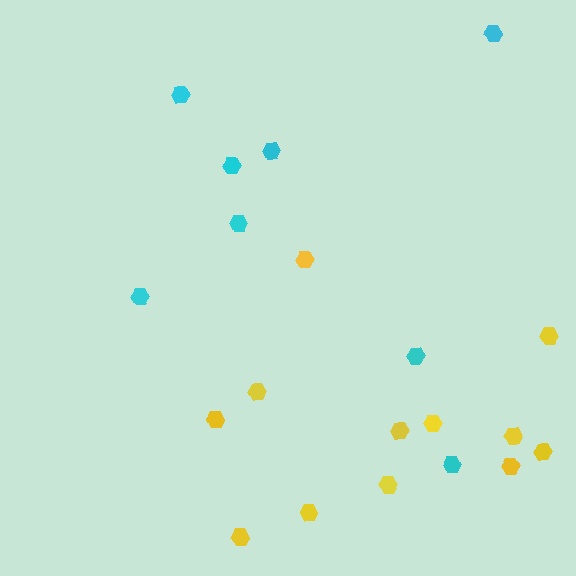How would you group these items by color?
There are 2 groups: one group of yellow hexagons (12) and one group of cyan hexagons (8).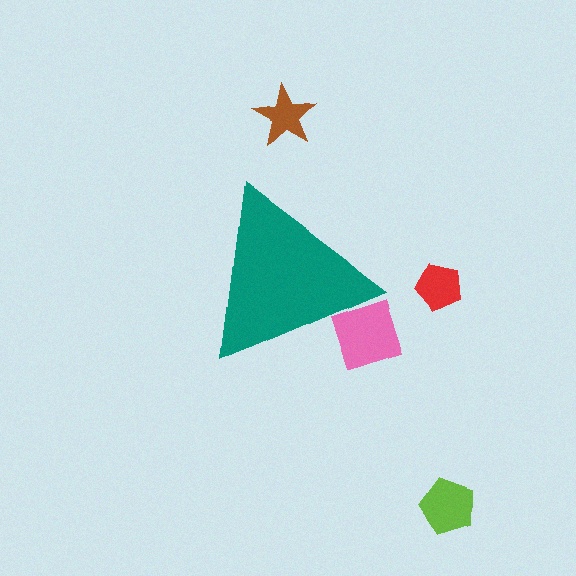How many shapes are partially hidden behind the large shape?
2 shapes are partially hidden.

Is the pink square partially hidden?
Yes, the pink square is partially hidden behind the teal triangle.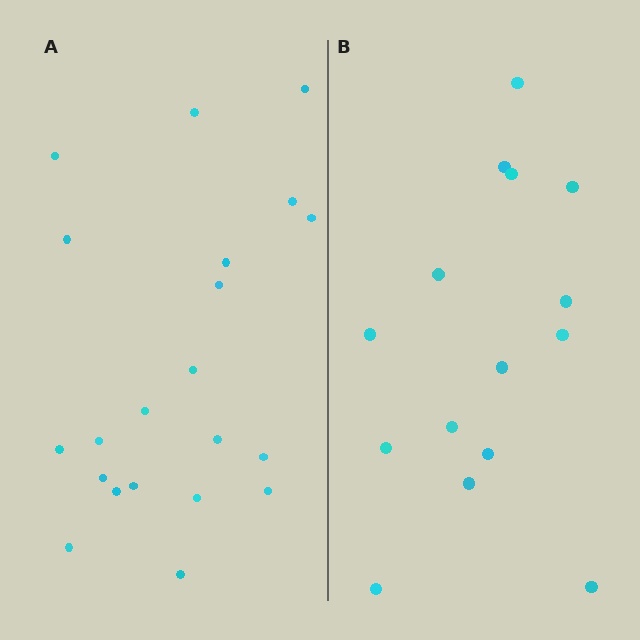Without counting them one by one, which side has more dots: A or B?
Region A (the left region) has more dots.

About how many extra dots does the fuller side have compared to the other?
Region A has about 6 more dots than region B.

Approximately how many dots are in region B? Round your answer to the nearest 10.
About 20 dots. (The exact count is 15, which rounds to 20.)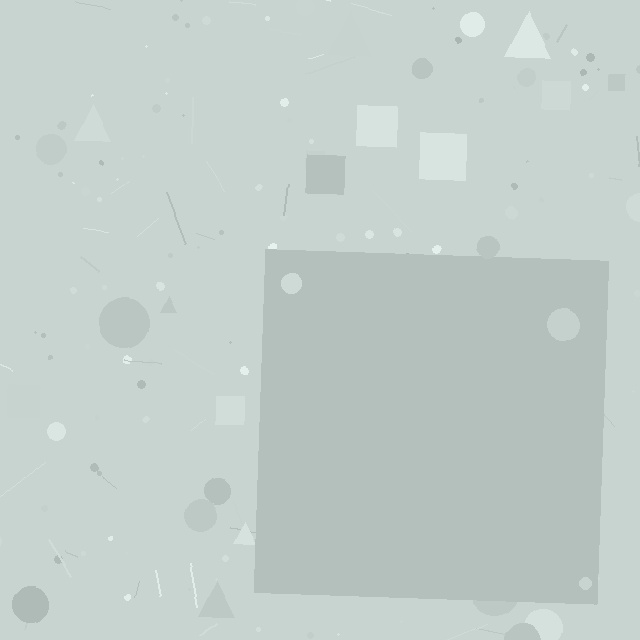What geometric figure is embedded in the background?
A square is embedded in the background.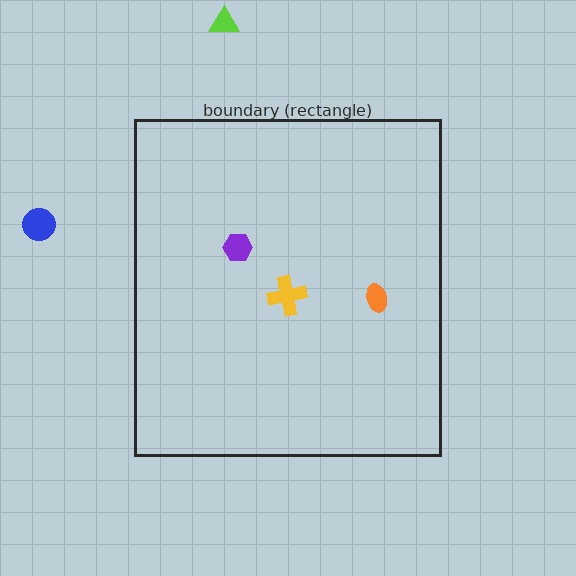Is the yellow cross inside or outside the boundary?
Inside.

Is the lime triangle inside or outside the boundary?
Outside.